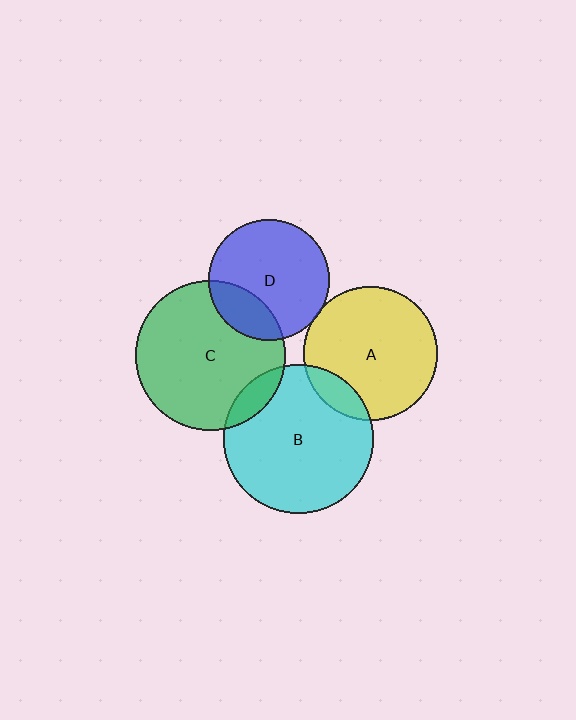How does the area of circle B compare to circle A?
Approximately 1.3 times.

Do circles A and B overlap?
Yes.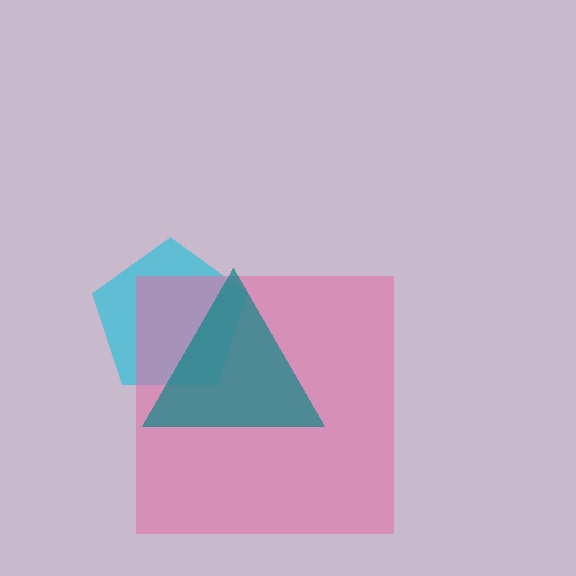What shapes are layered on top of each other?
The layered shapes are: a cyan pentagon, a pink square, a teal triangle.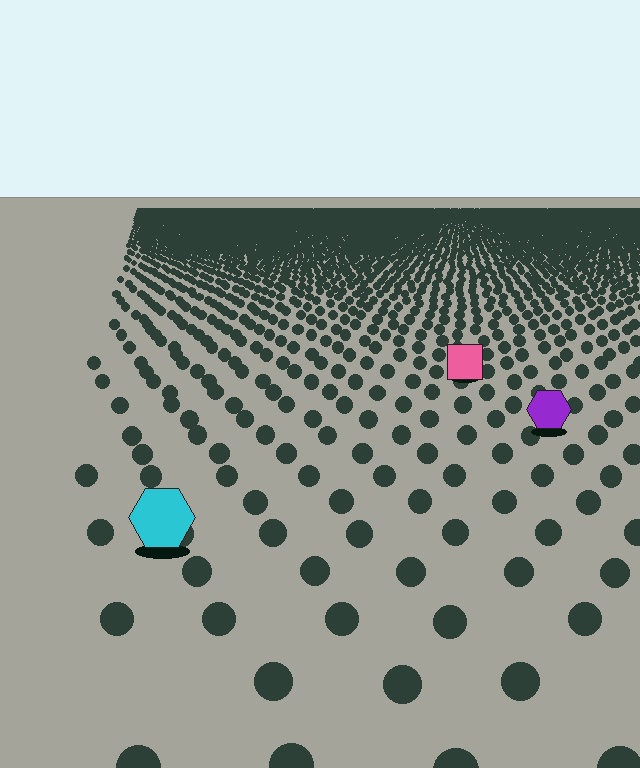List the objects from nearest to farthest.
From nearest to farthest: the cyan hexagon, the purple hexagon, the pink square.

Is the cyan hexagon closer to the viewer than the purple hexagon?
Yes. The cyan hexagon is closer — you can tell from the texture gradient: the ground texture is coarser near it.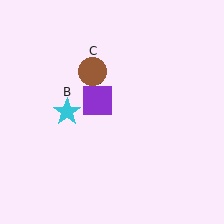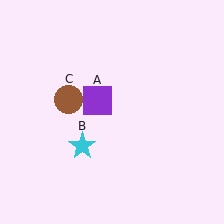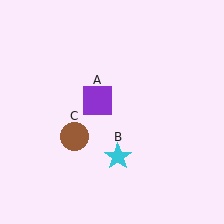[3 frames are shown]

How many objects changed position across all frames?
2 objects changed position: cyan star (object B), brown circle (object C).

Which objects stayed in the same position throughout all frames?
Purple square (object A) remained stationary.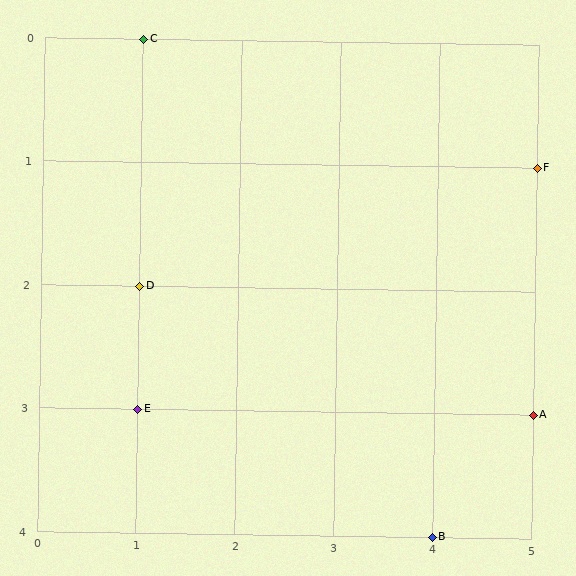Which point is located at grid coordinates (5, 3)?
Point A is at (5, 3).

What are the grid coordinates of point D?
Point D is at grid coordinates (1, 2).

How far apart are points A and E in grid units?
Points A and E are 4 columns apart.